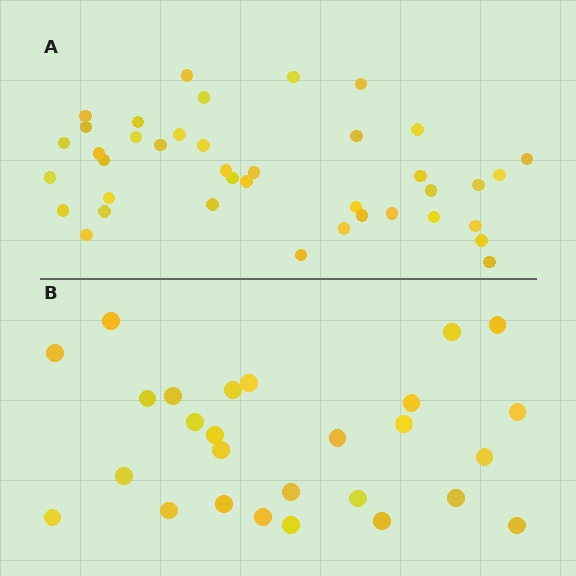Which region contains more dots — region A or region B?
Region A (the top region) has more dots.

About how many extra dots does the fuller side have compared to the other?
Region A has approximately 15 more dots than region B.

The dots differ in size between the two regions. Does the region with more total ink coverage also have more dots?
No. Region B has more total ink coverage because its dots are larger, but region A actually contains more individual dots. Total area can be misleading — the number of items is what matters here.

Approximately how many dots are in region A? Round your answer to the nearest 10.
About 40 dots.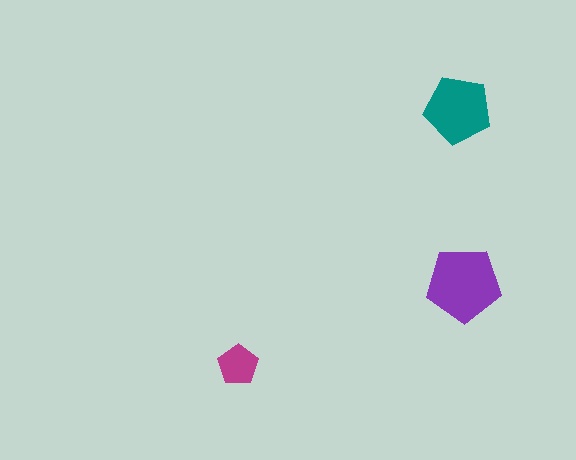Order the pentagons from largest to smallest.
the purple one, the teal one, the magenta one.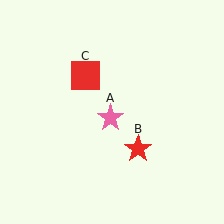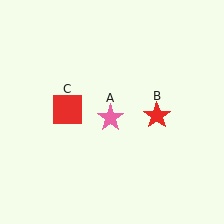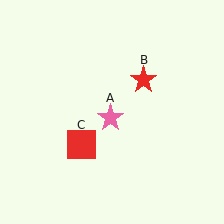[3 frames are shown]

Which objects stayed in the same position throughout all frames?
Pink star (object A) remained stationary.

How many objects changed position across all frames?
2 objects changed position: red star (object B), red square (object C).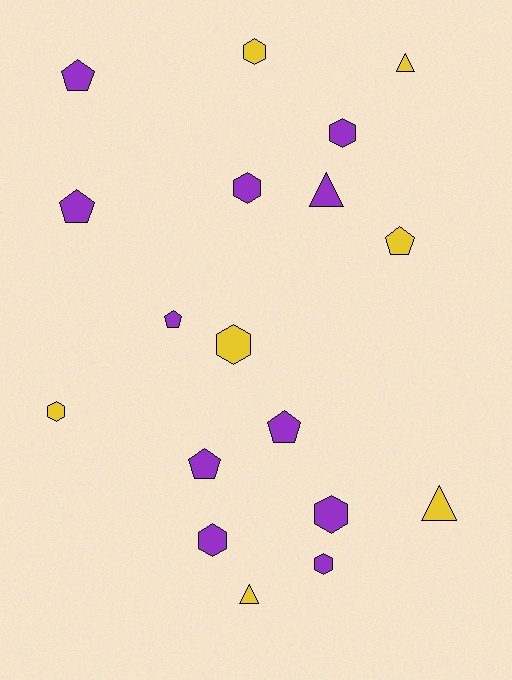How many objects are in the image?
There are 18 objects.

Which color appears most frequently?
Purple, with 11 objects.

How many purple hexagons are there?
There are 5 purple hexagons.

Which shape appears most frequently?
Hexagon, with 8 objects.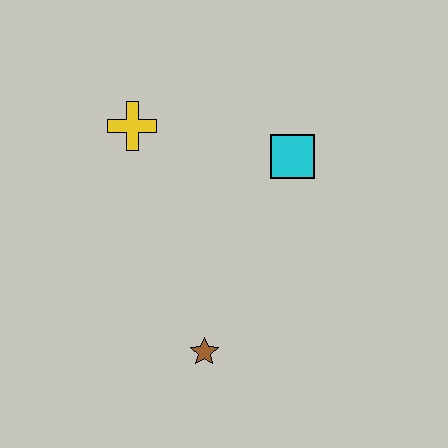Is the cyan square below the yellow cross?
Yes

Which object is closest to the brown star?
The cyan square is closest to the brown star.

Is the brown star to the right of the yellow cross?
Yes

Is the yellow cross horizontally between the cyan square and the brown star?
No